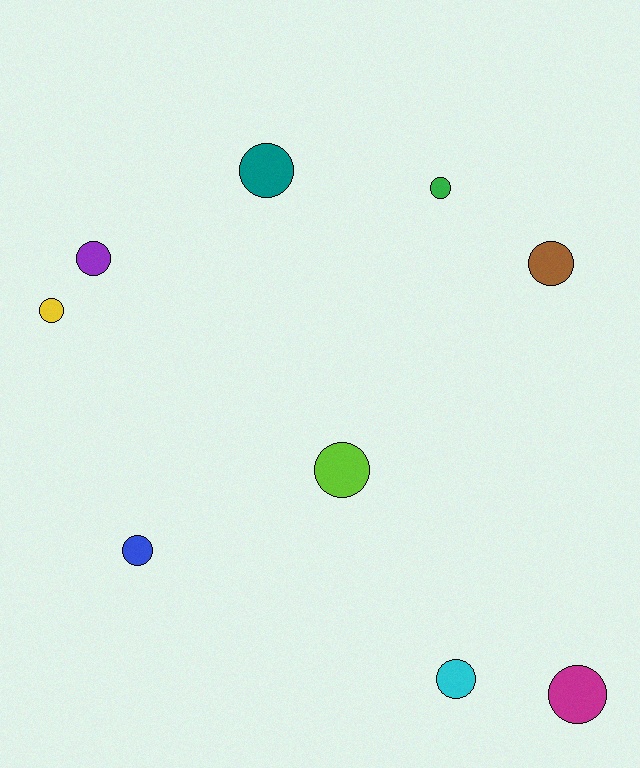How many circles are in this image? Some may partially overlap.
There are 9 circles.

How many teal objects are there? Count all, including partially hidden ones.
There is 1 teal object.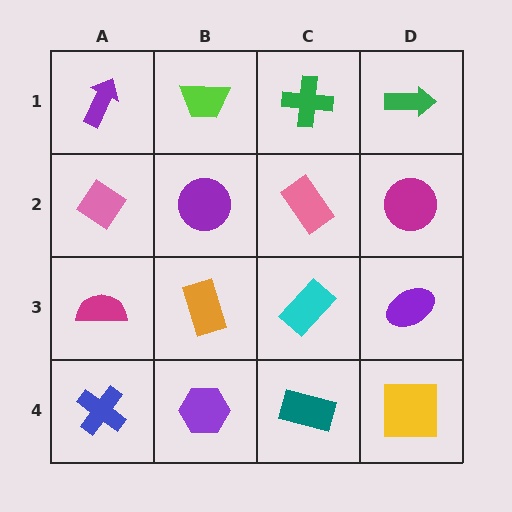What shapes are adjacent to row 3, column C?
A pink rectangle (row 2, column C), a teal rectangle (row 4, column C), an orange rectangle (row 3, column B), a purple ellipse (row 3, column D).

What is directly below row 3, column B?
A purple hexagon.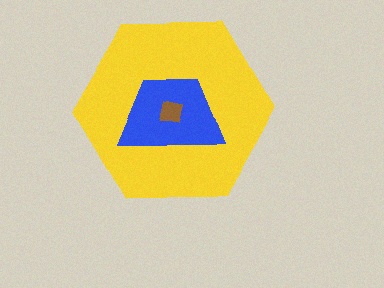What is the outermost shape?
The yellow hexagon.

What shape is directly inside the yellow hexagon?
The blue trapezoid.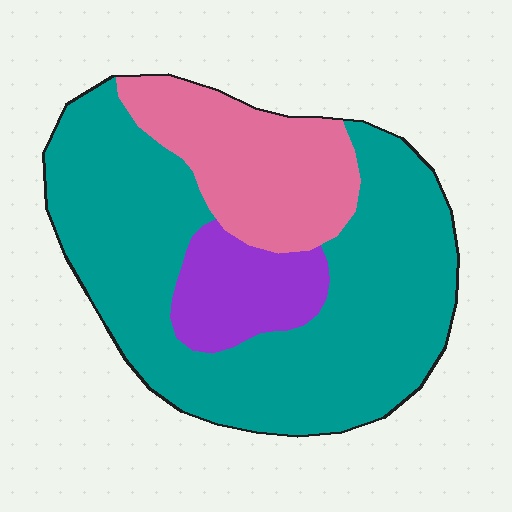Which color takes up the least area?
Purple, at roughly 15%.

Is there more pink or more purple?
Pink.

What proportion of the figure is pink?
Pink covers 22% of the figure.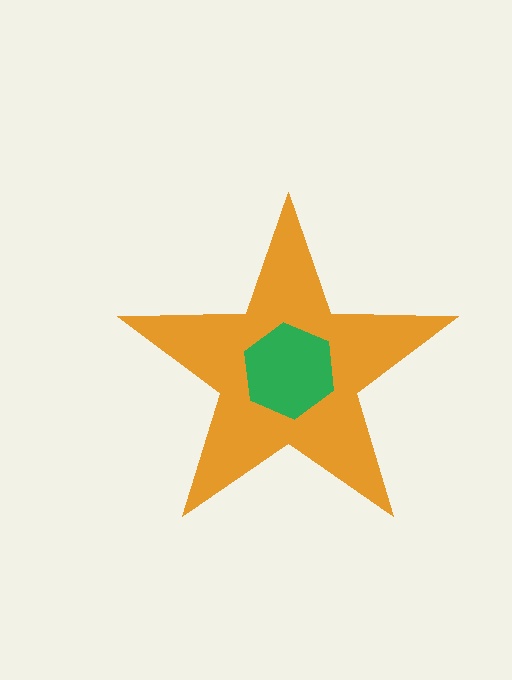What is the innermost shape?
The green hexagon.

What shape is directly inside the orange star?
The green hexagon.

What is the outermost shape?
The orange star.